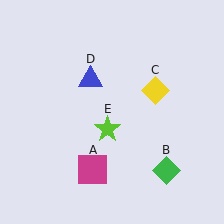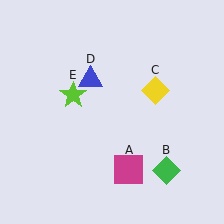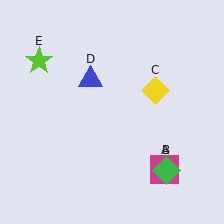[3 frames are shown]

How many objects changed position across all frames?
2 objects changed position: magenta square (object A), lime star (object E).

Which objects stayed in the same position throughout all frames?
Green diamond (object B) and yellow diamond (object C) and blue triangle (object D) remained stationary.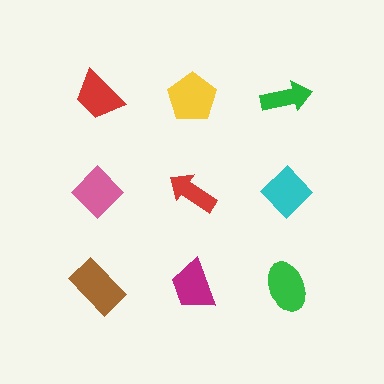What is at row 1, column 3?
A green arrow.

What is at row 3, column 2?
A magenta trapezoid.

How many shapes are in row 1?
3 shapes.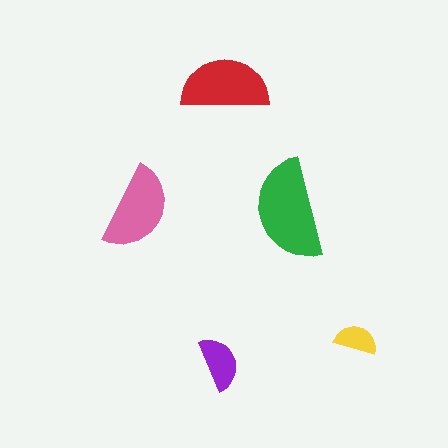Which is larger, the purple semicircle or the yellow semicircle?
The purple one.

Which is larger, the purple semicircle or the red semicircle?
The red one.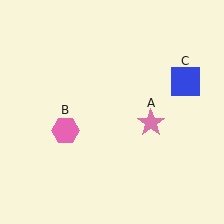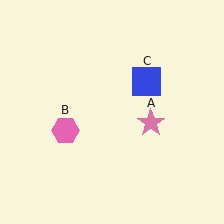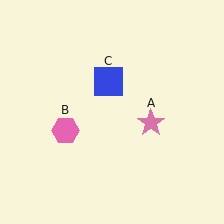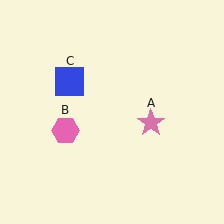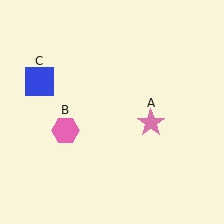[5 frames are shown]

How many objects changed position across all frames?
1 object changed position: blue square (object C).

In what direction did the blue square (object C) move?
The blue square (object C) moved left.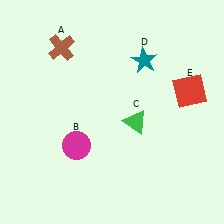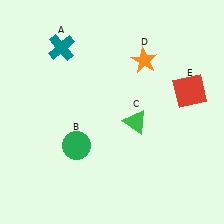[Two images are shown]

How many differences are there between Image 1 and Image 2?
There are 3 differences between the two images.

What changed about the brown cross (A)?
In Image 1, A is brown. In Image 2, it changed to teal.